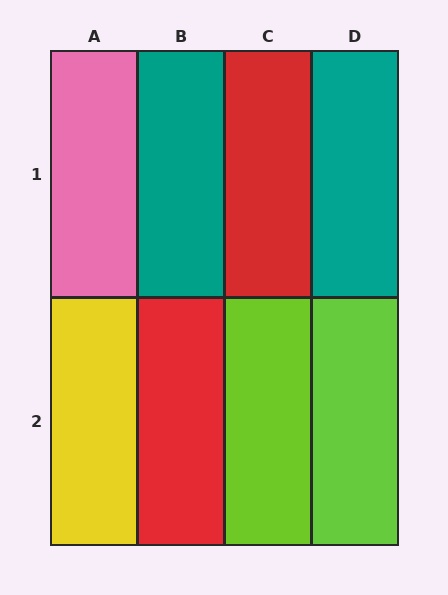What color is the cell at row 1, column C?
Red.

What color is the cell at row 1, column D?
Teal.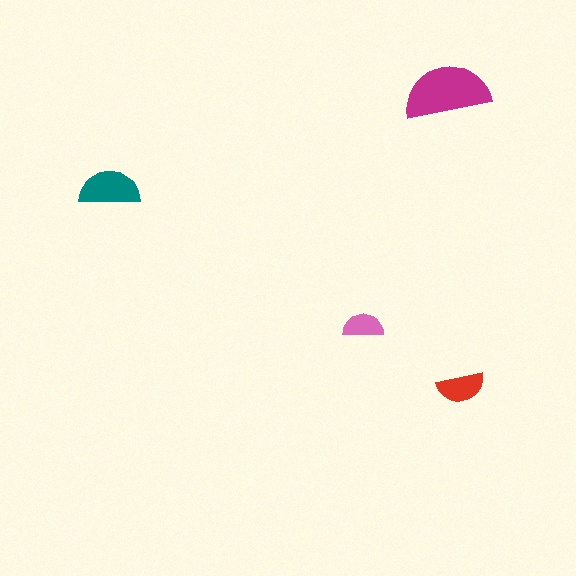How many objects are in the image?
There are 4 objects in the image.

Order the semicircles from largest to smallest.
the magenta one, the teal one, the red one, the pink one.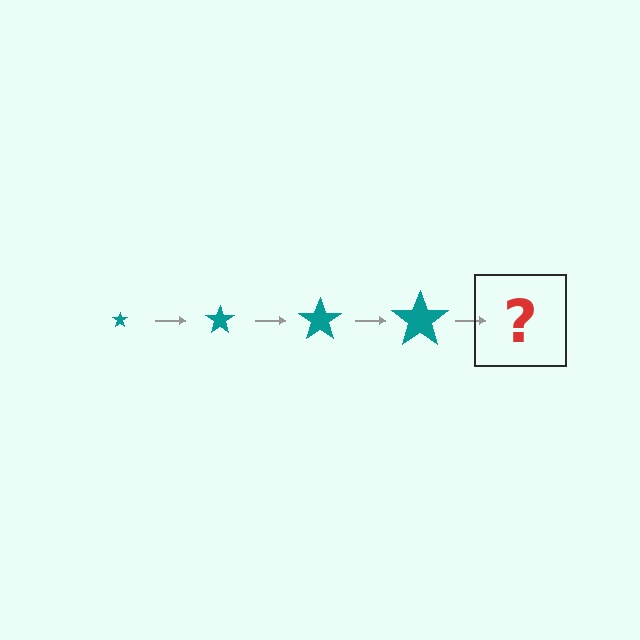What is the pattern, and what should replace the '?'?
The pattern is that the star gets progressively larger each step. The '?' should be a teal star, larger than the previous one.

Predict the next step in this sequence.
The next step is a teal star, larger than the previous one.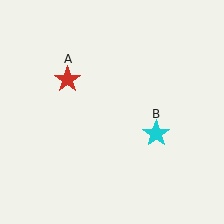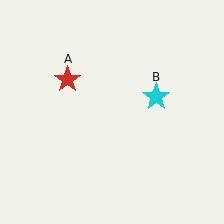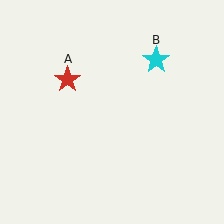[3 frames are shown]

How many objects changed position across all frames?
1 object changed position: cyan star (object B).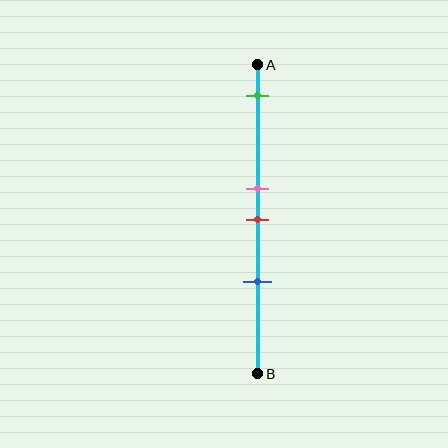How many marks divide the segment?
There are 4 marks dividing the segment.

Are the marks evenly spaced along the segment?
No, the marks are not evenly spaced.